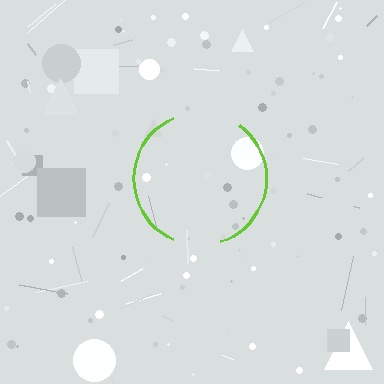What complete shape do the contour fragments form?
The contour fragments form a circle.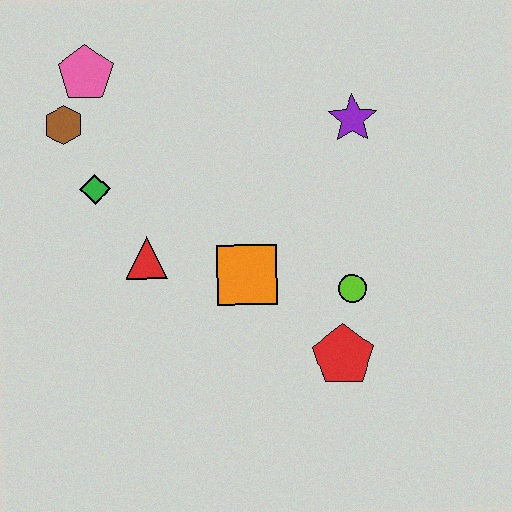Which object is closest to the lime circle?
The red pentagon is closest to the lime circle.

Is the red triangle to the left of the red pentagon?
Yes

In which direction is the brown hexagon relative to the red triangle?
The brown hexagon is above the red triangle.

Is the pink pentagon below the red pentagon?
No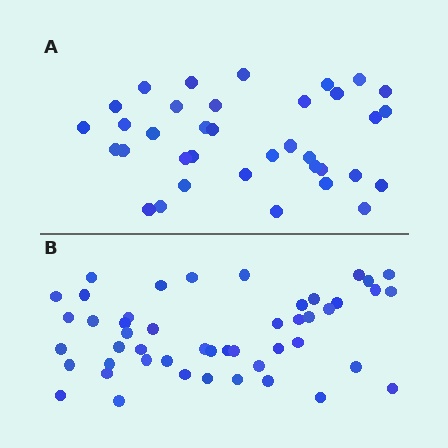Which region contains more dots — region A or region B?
Region B (the bottom region) has more dots.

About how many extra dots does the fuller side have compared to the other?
Region B has roughly 12 or so more dots than region A.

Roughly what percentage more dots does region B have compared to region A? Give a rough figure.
About 35% more.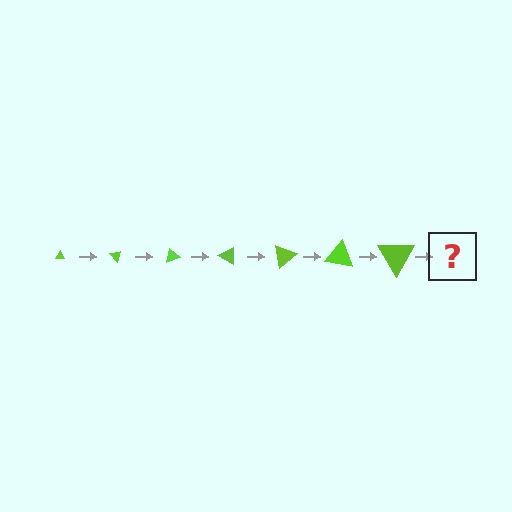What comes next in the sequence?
The next element should be a triangle, larger than the previous one and rotated 350 degrees from the start.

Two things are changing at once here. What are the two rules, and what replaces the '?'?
The two rules are that the triangle grows larger each step and it rotates 50 degrees each step. The '?' should be a triangle, larger than the previous one and rotated 350 degrees from the start.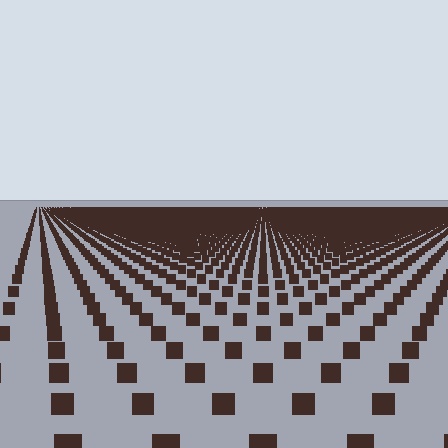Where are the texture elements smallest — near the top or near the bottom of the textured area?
Near the top.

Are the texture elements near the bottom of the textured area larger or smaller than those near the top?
Larger. Near the bottom, elements are closer to the viewer and appear at a bigger on-screen size.